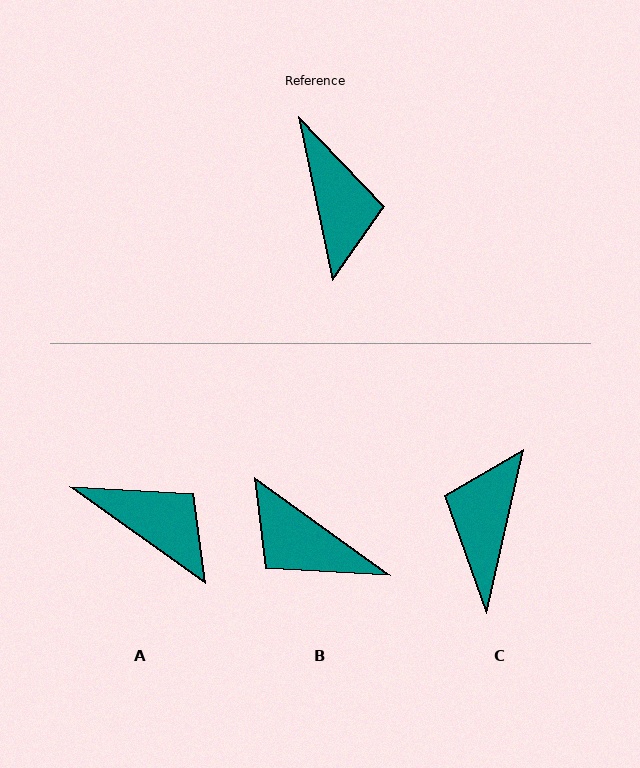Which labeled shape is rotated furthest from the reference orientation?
C, about 155 degrees away.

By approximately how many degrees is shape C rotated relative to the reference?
Approximately 155 degrees counter-clockwise.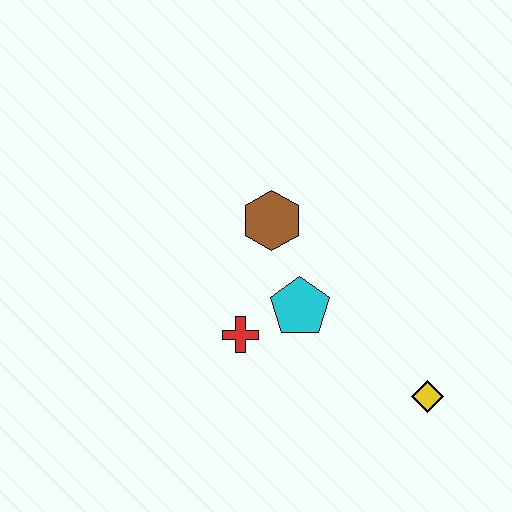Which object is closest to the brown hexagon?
The cyan pentagon is closest to the brown hexagon.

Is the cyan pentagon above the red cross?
Yes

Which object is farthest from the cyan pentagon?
The yellow diamond is farthest from the cyan pentagon.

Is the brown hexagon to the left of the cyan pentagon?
Yes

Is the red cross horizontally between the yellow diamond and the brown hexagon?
No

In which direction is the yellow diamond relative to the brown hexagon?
The yellow diamond is below the brown hexagon.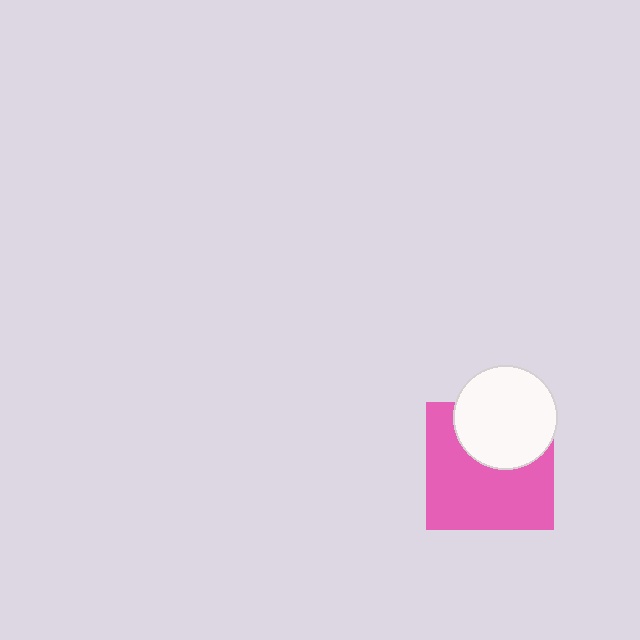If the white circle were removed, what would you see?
You would see the complete pink square.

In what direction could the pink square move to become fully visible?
The pink square could move down. That would shift it out from behind the white circle entirely.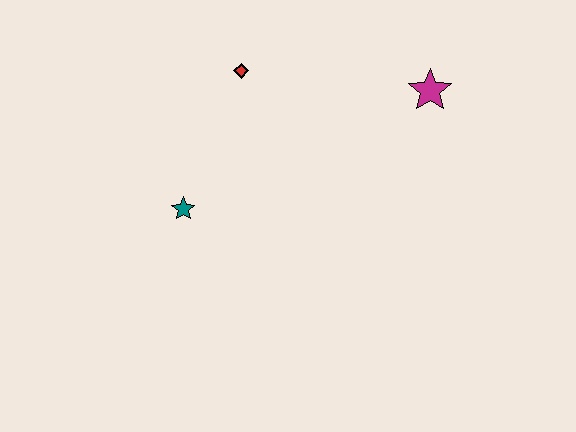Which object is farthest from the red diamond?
The magenta star is farthest from the red diamond.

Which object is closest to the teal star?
The red diamond is closest to the teal star.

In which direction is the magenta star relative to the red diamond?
The magenta star is to the right of the red diamond.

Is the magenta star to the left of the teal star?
No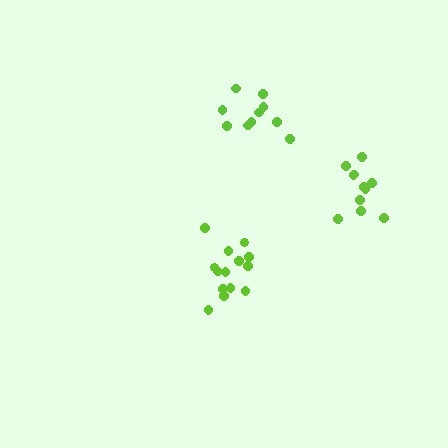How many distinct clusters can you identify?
There are 3 distinct clusters.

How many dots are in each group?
Group 1: 14 dots, Group 2: 11 dots, Group 3: 10 dots (35 total).